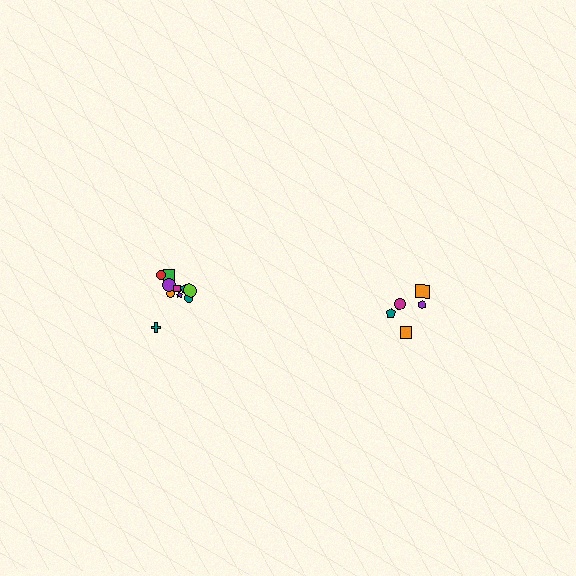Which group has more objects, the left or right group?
The left group.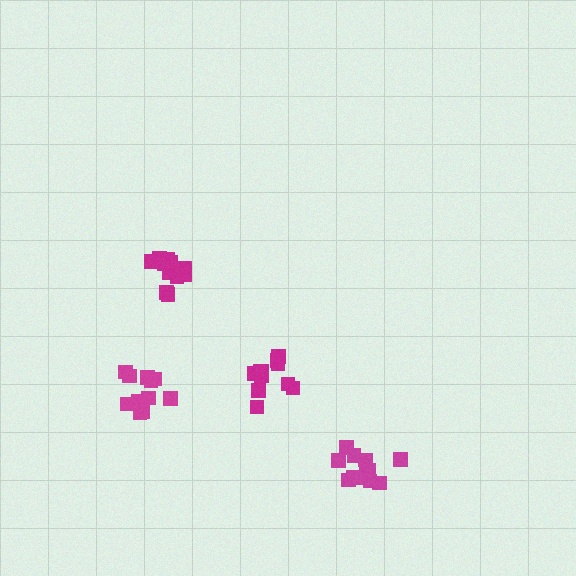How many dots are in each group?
Group 1: 12 dots, Group 2: 13 dots, Group 3: 14 dots, Group 4: 11 dots (50 total).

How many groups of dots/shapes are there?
There are 4 groups.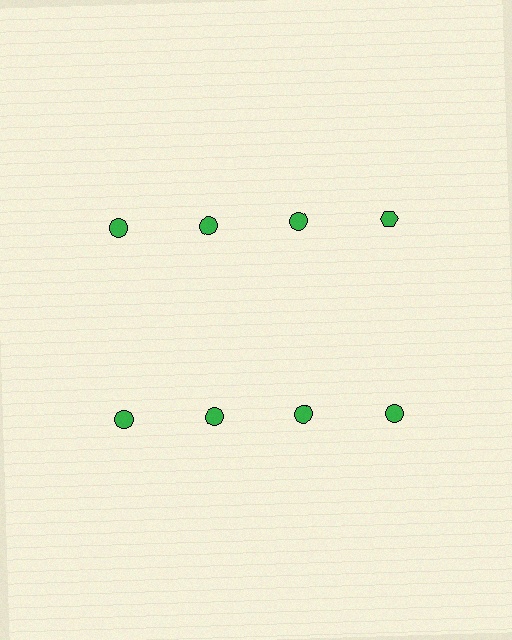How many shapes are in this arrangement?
There are 8 shapes arranged in a grid pattern.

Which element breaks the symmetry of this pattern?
The green hexagon in the top row, second from right column breaks the symmetry. All other shapes are green circles.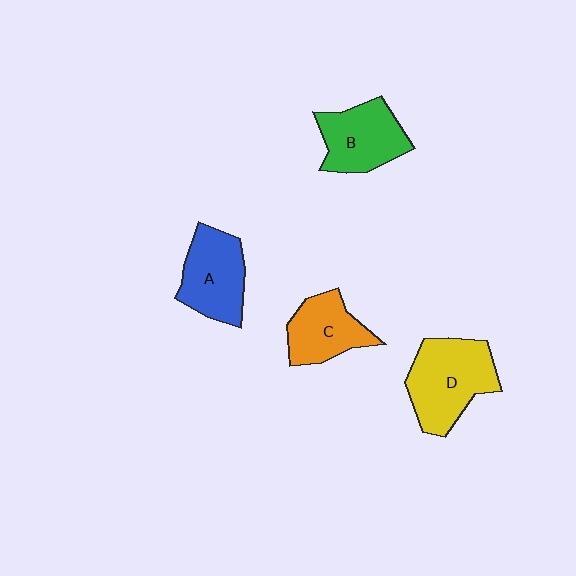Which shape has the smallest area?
Shape C (orange).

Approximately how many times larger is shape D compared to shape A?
Approximately 1.2 times.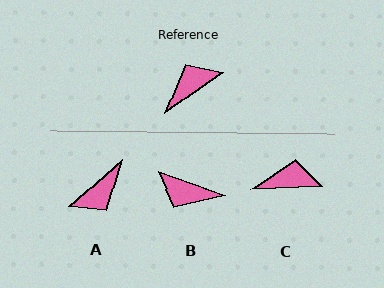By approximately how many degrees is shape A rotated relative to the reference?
Approximately 173 degrees clockwise.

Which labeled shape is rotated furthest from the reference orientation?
A, about 173 degrees away.